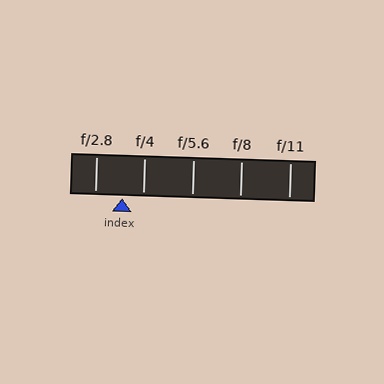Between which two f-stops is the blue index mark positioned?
The index mark is between f/2.8 and f/4.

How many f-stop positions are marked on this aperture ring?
There are 5 f-stop positions marked.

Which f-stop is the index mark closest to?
The index mark is closest to f/4.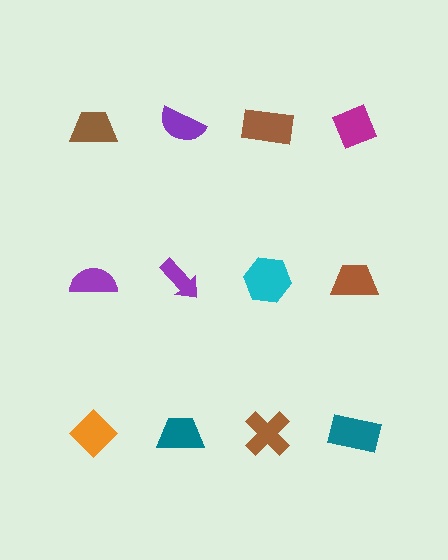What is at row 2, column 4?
A brown trapezoid.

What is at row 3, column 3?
A brown cross.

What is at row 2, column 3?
A cyan hexagon.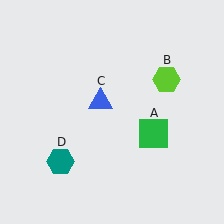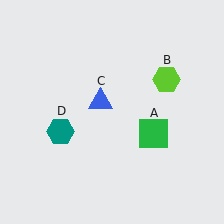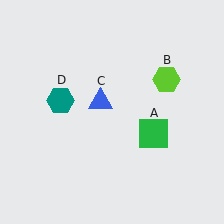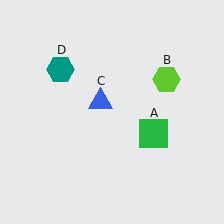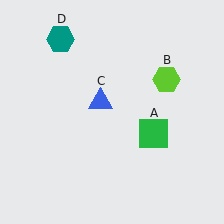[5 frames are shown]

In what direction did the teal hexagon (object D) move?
The teal hexagon (object D) moved up.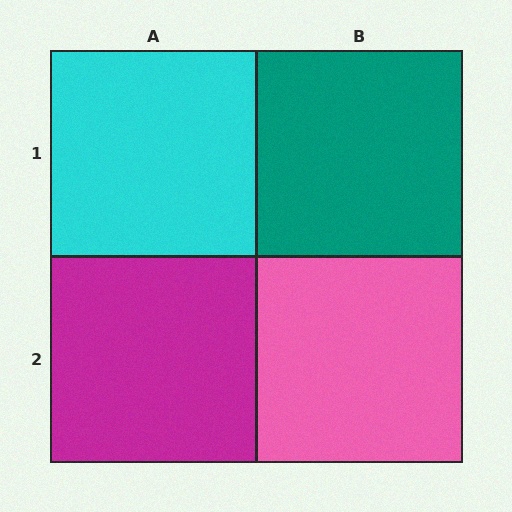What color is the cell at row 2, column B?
Pink.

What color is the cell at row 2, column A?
Magenta.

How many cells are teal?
1 cell is teal.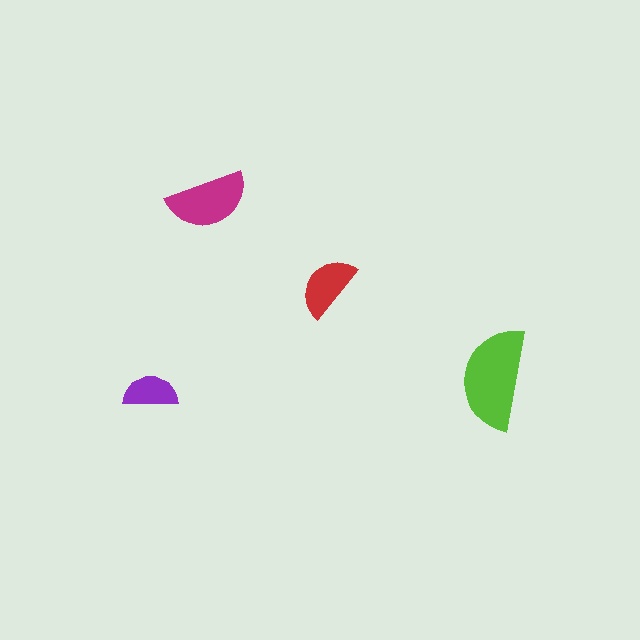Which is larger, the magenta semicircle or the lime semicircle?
The lime one.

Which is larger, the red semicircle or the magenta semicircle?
The magenta one.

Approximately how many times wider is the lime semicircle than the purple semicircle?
About 2 times wider.